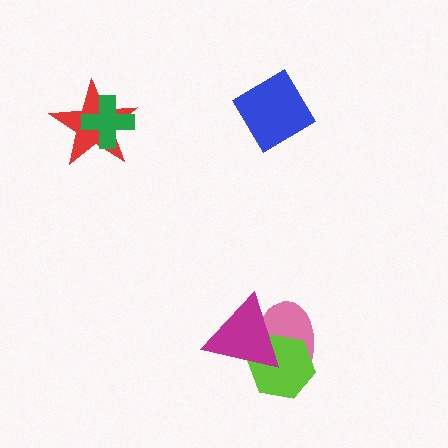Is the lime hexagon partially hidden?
Yes, it is partially covered by another shape.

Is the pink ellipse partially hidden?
Yes, it is partially covered by another shape.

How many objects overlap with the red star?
1 object overlaps with the red star.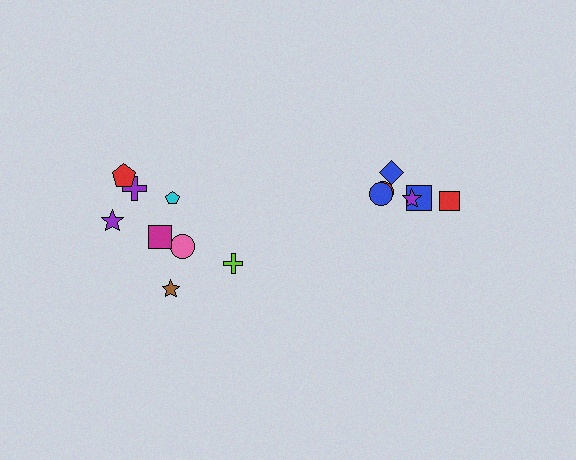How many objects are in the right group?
There are 6 objects.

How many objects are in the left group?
There are 8 objects.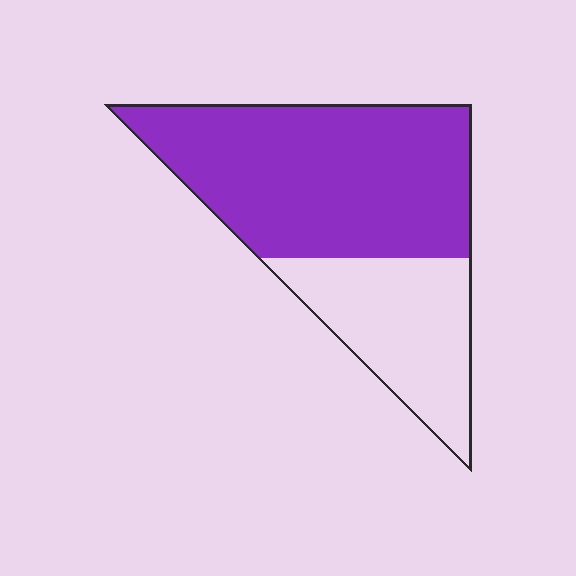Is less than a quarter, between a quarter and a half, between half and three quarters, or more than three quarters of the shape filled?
Between half and three quarters.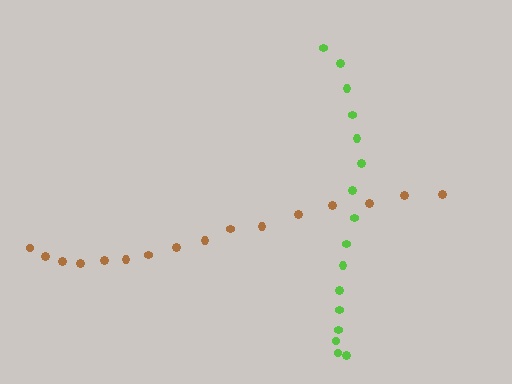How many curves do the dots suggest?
There are 2 distinct paths.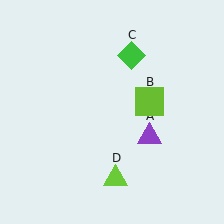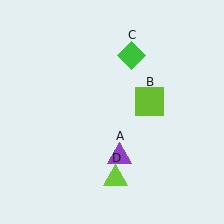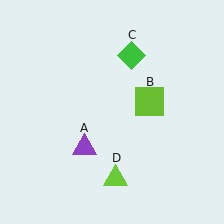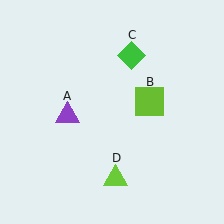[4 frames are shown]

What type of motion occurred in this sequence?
The purple triangle (object A) rotated clockwise around the center of the scene.